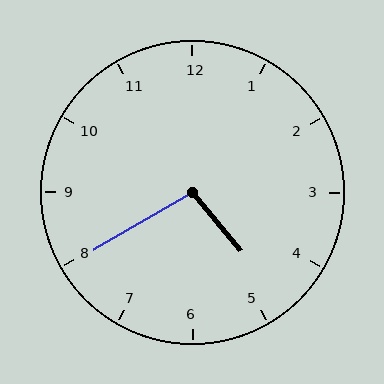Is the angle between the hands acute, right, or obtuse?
It is obtuse.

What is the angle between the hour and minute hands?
Approximately 100 degrees.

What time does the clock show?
4:40.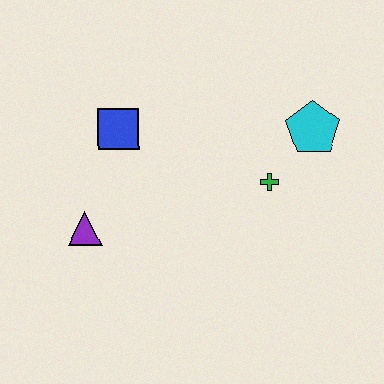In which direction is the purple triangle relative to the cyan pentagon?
The purple triangle is to the left of the cyan pentagon.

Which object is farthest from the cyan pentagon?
The purple triangle is farthest from the cyan pentagon.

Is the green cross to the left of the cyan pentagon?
Yes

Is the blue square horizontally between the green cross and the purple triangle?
Yes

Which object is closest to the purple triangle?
The blue square is closest to the purple triangle.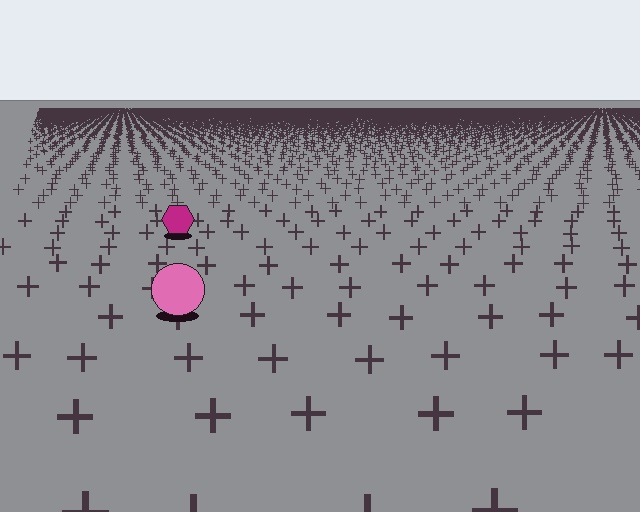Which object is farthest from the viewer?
The magenta hexagon is farthest from the viewer. It appears smaller and the ground texture around it is denser.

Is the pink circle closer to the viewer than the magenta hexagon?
Yes. The pink circle is closer — you can tell from the texture gradient: the ground texture is coarser near it.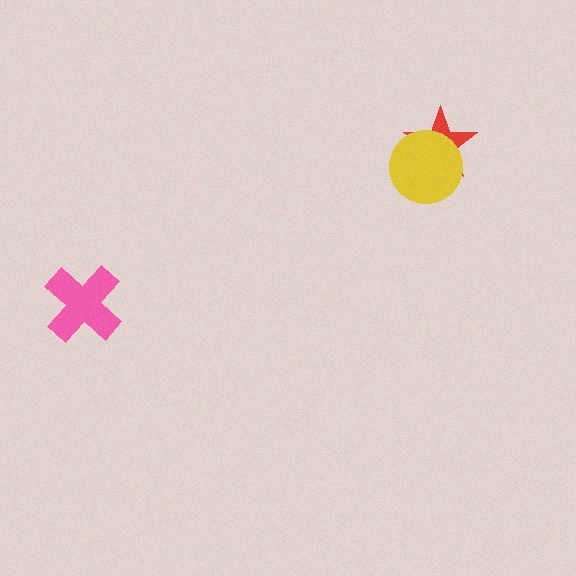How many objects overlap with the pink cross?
0 objects overlap with the pink cross.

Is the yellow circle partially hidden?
No, no other shape covers it.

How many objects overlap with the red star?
1 object overlaps with the red star.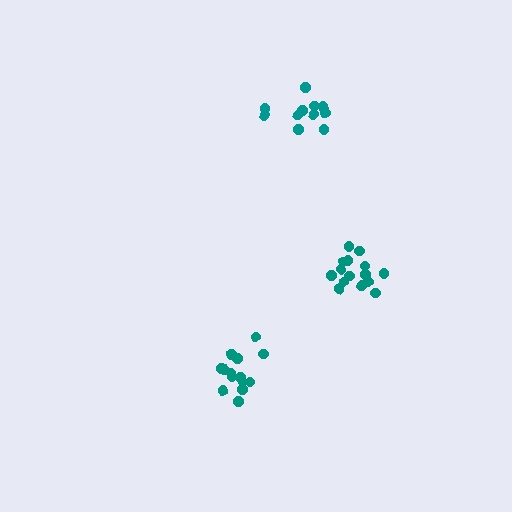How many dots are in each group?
Group 1: 15 dots, Group 2: 12 dots, Group 3: 15 dots (42 total).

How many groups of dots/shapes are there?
There are 3 groups.